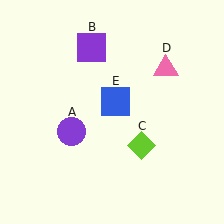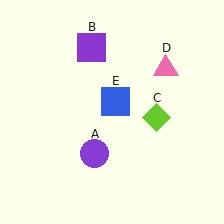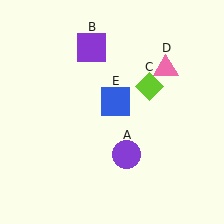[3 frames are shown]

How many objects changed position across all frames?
2 objects changed position: purple circle (object A), lime diamond (object C).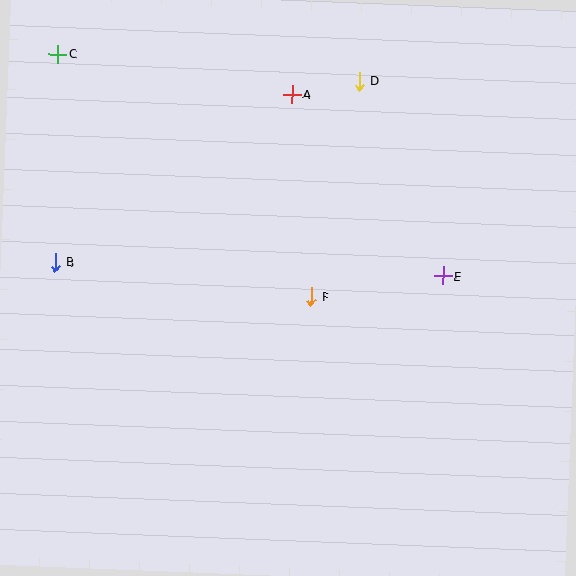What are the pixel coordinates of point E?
Point E is at (443, 276).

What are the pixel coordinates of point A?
Point A is at (292, 94).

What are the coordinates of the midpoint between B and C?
The midpoint between B and C is at (56, 158).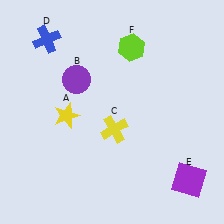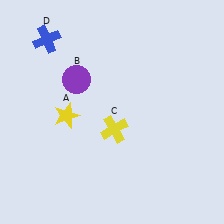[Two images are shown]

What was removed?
The purple square (E), the lime hexagon (F) were removed in Image 2.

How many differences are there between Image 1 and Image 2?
There are 2 differences between the two images.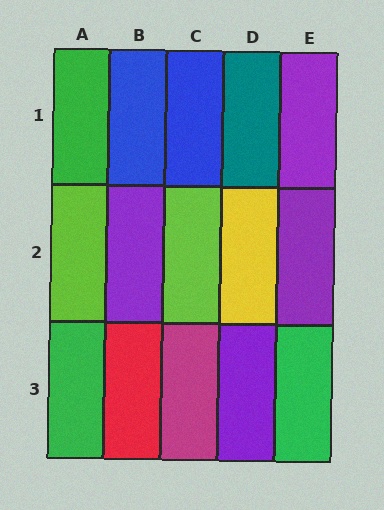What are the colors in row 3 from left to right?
Green, red, magenta, purple, green.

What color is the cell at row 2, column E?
Purple.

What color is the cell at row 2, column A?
Lime.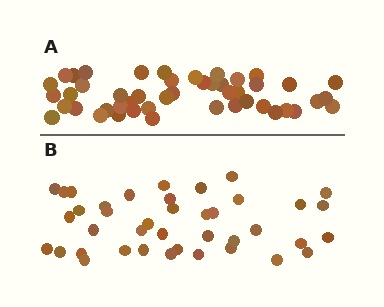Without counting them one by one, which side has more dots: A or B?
Region A (the top region) has more dots.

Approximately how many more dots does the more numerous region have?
Region A has roughly 8 or so more dots than region B.